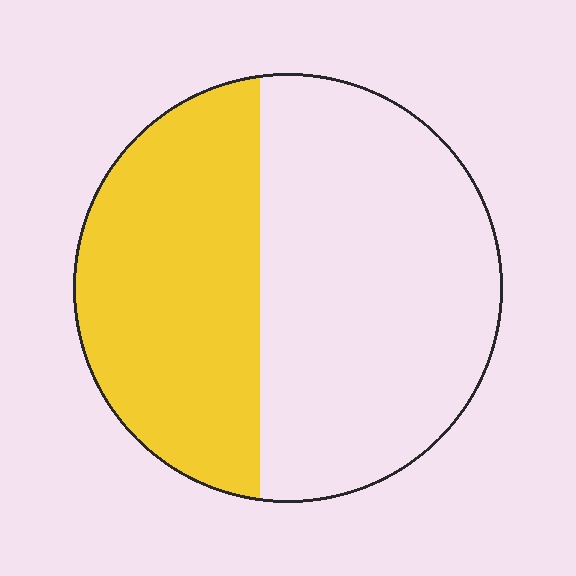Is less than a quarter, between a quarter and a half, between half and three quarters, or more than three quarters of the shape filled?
Between a quarter and a half.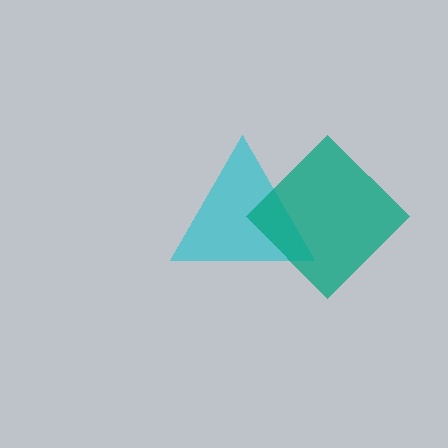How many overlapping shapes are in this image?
There are 2 overlapping shapes in the image.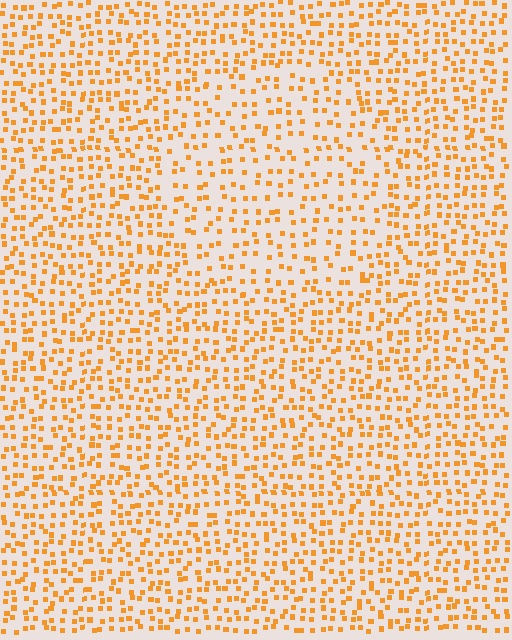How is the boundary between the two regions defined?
The boundary is defined by a change in element density (approximately 1.5x ratio). All elements are the same color, size, and shape.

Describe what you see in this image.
The image contains small orange elements arranged at two different densities. A circle-shaped region is visible where the elements are less densely packed than the surrounding area.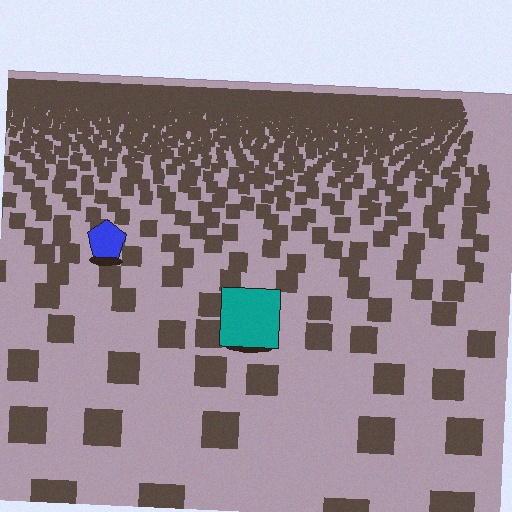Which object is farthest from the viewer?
The blue pentagon is farthest from the viewer. It appears smaller and the ground texture around it is denser.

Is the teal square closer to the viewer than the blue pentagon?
Yes. The teal square is closer — you can tell from the texture gradient: the ground texture is coarser near it.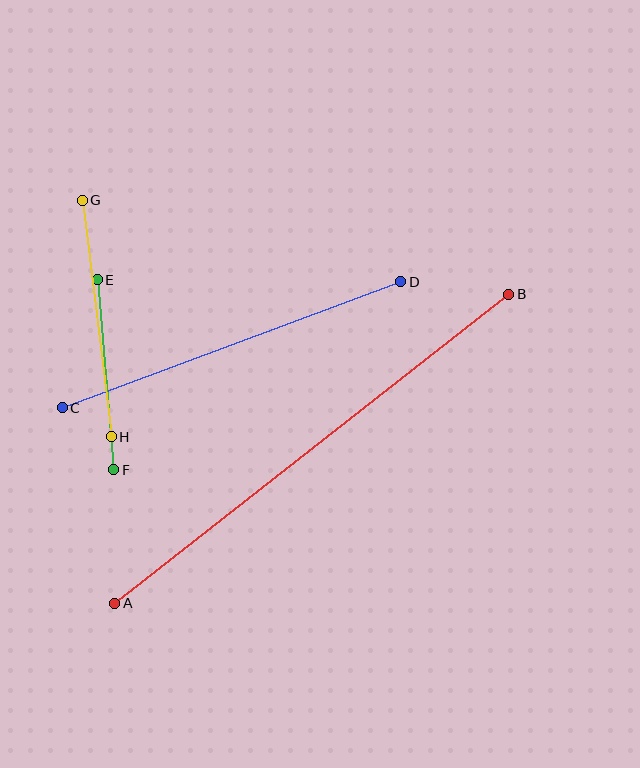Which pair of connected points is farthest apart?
Points A and B are farthest apart.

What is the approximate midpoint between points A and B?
The midpoint is at approximately (312, 449) pixels.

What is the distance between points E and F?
The distance is approximately 191 pixels.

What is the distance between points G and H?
The distance is approximately 239 pixels.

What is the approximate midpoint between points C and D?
The midpoint is at approximately (232, 345) pixels.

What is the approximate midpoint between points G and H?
The midpoint is at approximately (97, 318) pixels.